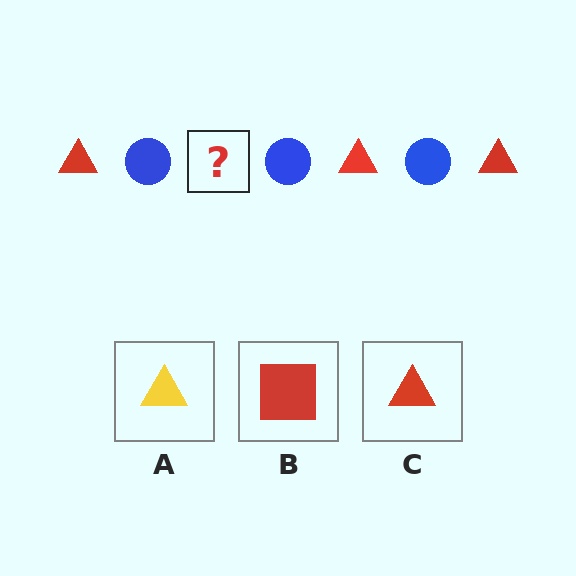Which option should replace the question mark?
Option C.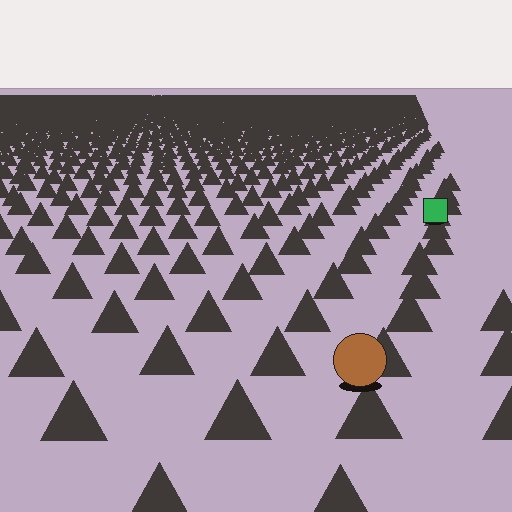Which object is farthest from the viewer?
The green square is farthest from the viewer. It appears smaller and the ground texture around it is denser.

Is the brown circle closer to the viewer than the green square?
Yes. The brown circle is closer — you can tell from the texture gradient: the ground texture is coarser near it.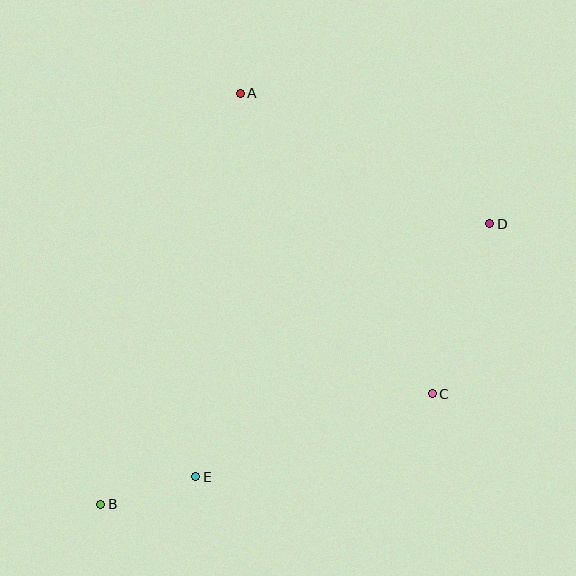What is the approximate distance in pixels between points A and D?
The distance between A and D is approximately 282 pixels.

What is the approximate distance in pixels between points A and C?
The distance between A and C is approximately 356 pixels.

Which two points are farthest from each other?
Points B and D are farthest from each other.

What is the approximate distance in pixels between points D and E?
The distance between D and E is approximately 388 pixels.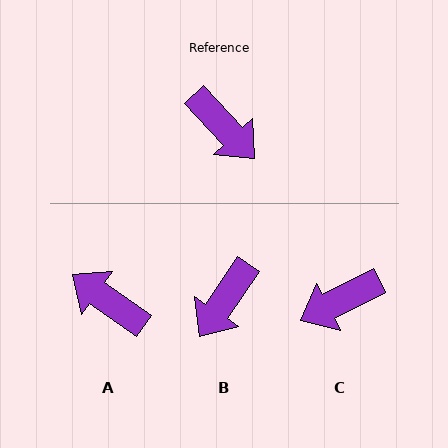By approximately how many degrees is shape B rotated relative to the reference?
Approximately 78 degrees clockwise.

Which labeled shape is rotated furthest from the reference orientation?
A, about 169 degrees away.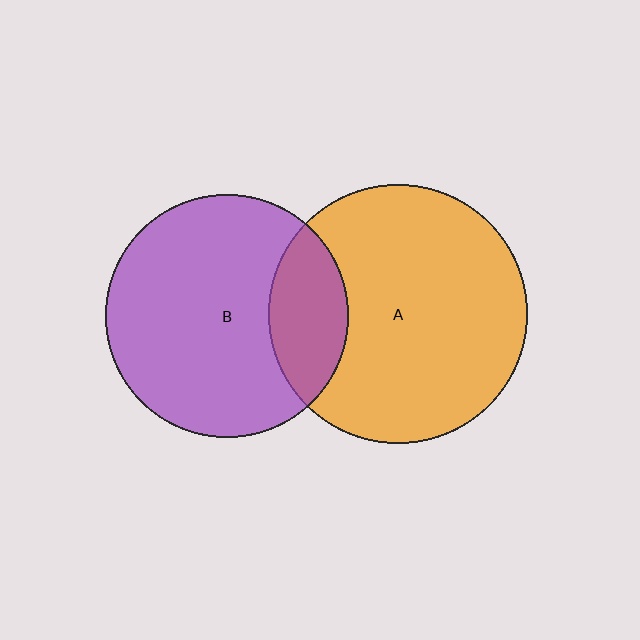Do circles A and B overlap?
Yes.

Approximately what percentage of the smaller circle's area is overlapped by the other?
Approximately 20%.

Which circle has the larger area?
Circle A (orange).